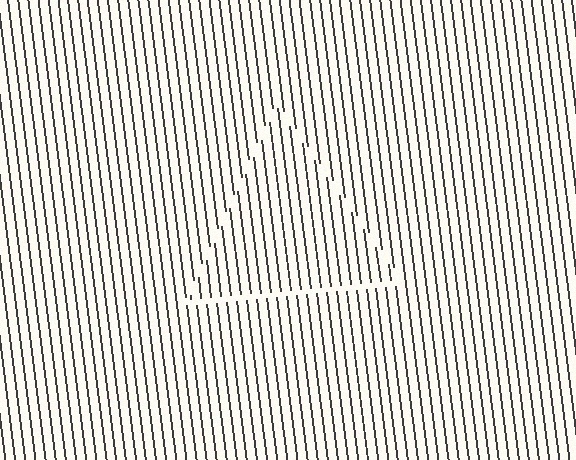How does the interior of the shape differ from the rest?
The interior of the shape contains the same grating, shifted by half a period — the contour is defined by the phase discontinuity where line-ends from the inner and outer gratings abut.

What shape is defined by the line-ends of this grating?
An illusory triangle. The interior of the shape contains the same grating, shifted by half a period — the contour is defined by the phase discontinuity where line-ends from the inner and outer gratings abut.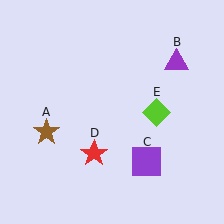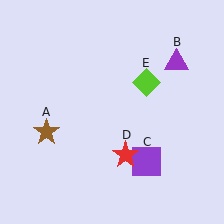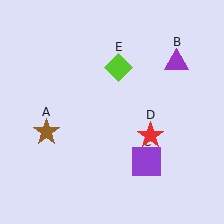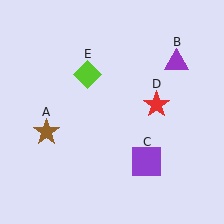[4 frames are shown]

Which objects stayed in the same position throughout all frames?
Brown star (object A) and purple triangle (object B) and purple square (object C) remained stationary.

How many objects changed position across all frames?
2 objects changed position: red star (object D), lime diamond (object E).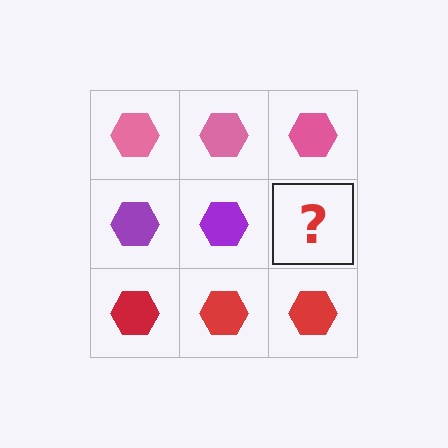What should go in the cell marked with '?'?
The missing cell should contain a purple hexagon.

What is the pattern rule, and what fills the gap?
The rule is that each row has a consistent color. The gap should be filled with a purple hexagon.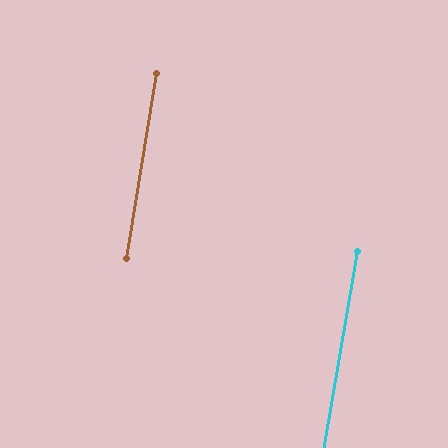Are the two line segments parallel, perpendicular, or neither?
Parallel — their directions differ by only 0.7°.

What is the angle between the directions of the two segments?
Approximately 1 degree.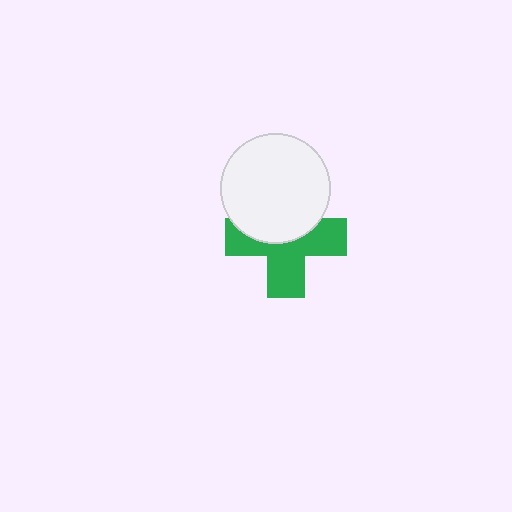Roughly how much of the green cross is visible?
About half of it is visible (roughly 57%).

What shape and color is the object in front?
The object in front is a white circle.